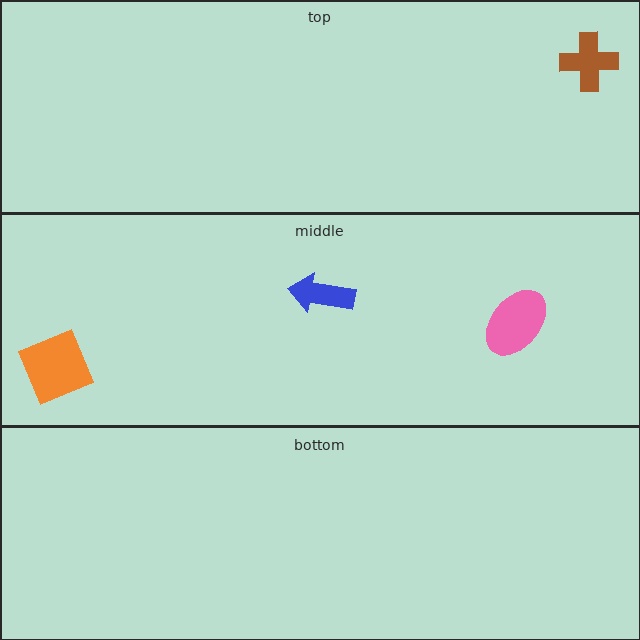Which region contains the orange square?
The middle region.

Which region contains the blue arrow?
The middle region.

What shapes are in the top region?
The brown cross.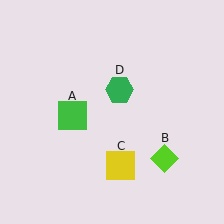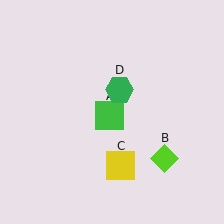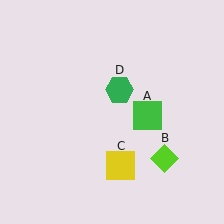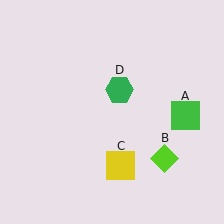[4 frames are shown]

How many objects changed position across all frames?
1 object changed position: green square (object A).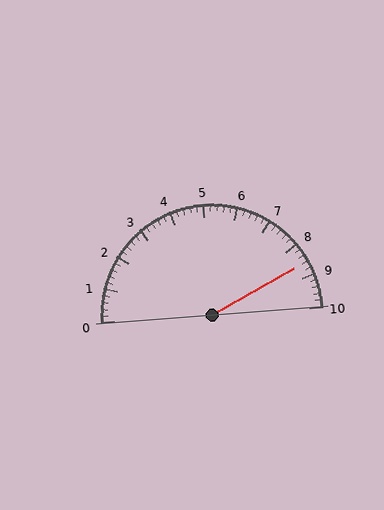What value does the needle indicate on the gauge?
The needle indicates approximately 8.6.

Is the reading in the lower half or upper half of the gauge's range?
The reading is in the upper half of the range (0 to 10).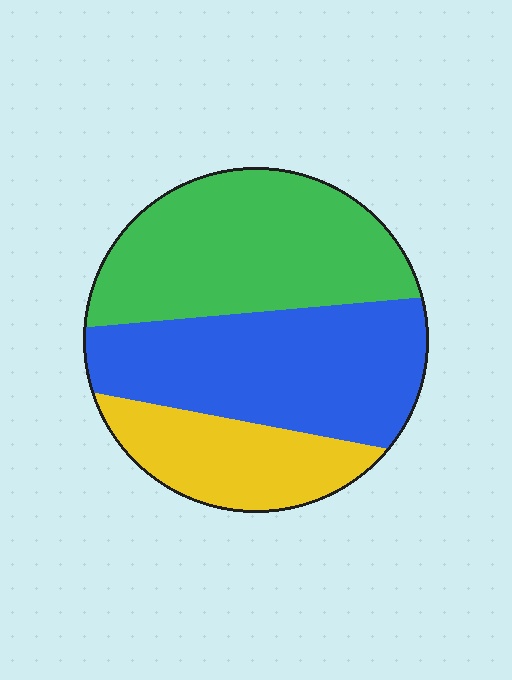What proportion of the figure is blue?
Blue takes up about two fifths (2/5) of the figure.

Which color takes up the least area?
Yellow, at roughly 20%.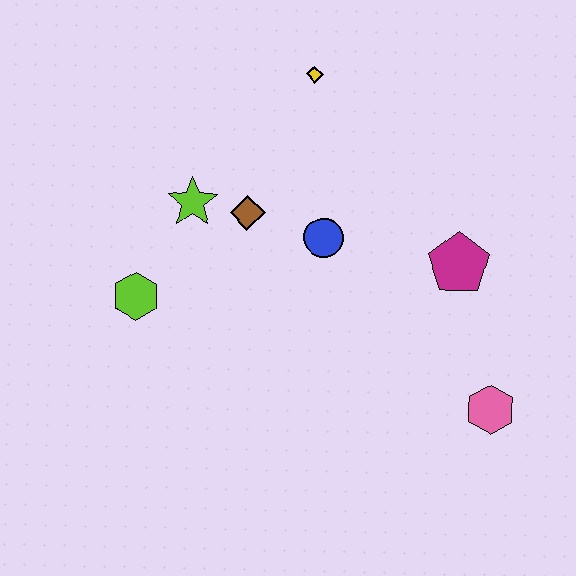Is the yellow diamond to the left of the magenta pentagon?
Yes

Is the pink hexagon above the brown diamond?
No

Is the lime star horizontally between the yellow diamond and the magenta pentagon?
No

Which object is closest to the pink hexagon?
The magenta pentagon is closest to the pink hexagon.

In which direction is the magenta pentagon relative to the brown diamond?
The magenta pentagon is to the right of the brown diamond.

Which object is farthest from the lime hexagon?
The pink hexagon is farthest from the lime hexagon.